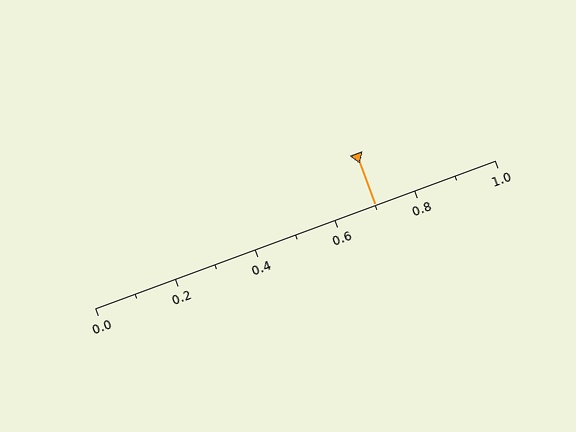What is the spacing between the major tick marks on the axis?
The major ticks are spaced 0.2 apart.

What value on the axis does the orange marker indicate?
The marker indicates approximately 0.7.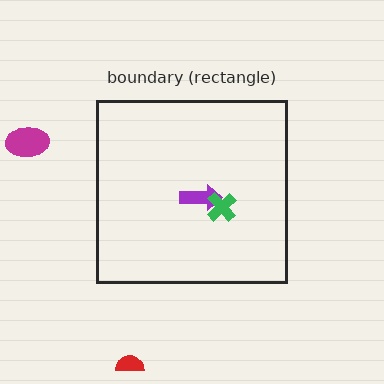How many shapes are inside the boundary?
2 inside, 2 outside.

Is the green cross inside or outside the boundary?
Inside.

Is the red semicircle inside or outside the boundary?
Outside.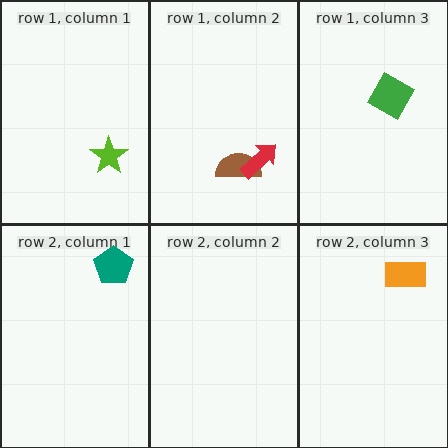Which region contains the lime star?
The row 1, column 1 region.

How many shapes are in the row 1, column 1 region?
1.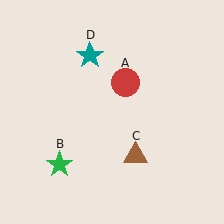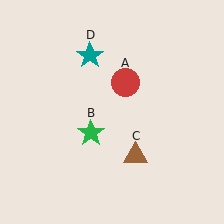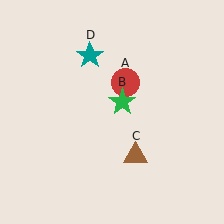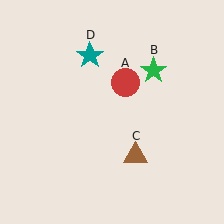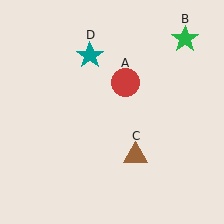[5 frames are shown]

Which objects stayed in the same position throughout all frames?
Red circle (object A) and brown triangle (object C) and teal star (object D) remained stationary.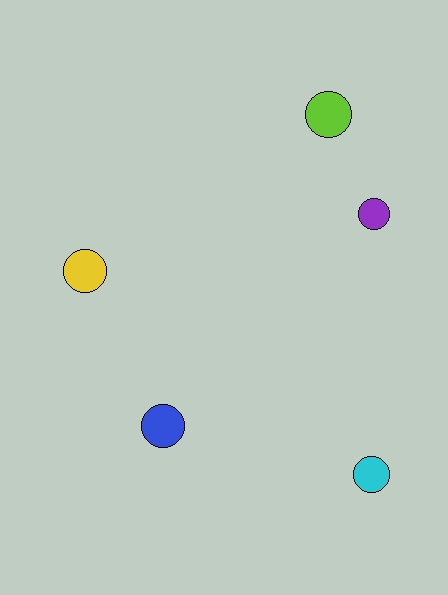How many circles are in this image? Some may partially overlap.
There are 5 circles.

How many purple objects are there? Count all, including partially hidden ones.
There is 1 purple object.